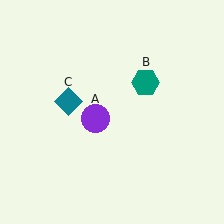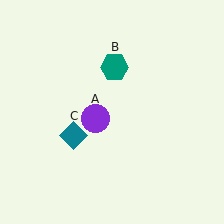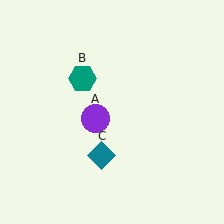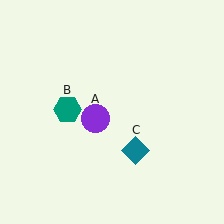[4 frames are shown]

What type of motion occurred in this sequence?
The teal hexagon (object B), teal diamond (object C) rotated counterclockwise around the center of the scene.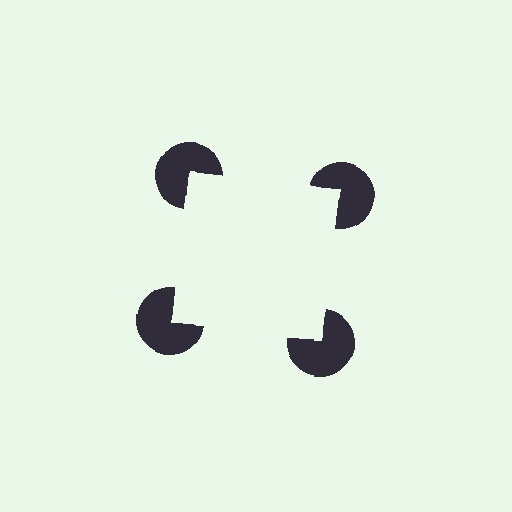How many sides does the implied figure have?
4 sides.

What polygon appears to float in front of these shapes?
An illusory square — its edges are inferred from the aligned wedge cuts in the pac-man discs, not physically drawn.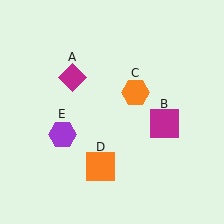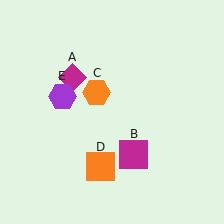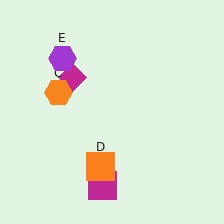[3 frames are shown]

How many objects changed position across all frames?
3 objects changed position: magenta square (object B), orange hexagon (object C), purple hexagon (object E).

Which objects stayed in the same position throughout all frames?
Magenta diamond (object A) and orange square (object D) remained stationary.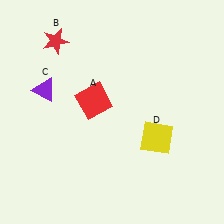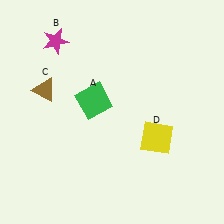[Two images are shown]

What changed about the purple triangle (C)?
In Image 1, C is purple. In Image 2, it changed to brown.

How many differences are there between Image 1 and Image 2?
There are 3 differences between the two images.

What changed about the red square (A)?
In Image 1, A is red. In Image 2, it changed to green.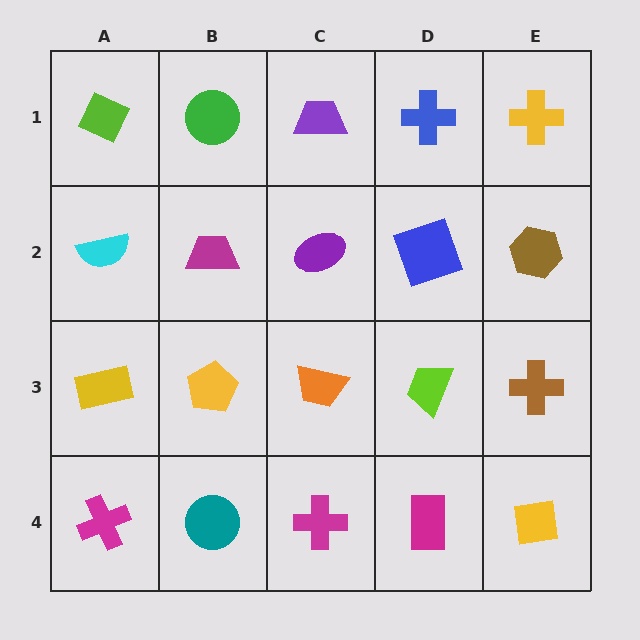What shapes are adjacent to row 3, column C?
A purple ellipse (row 2, column C), a magenta cross (row 4, column C), a yellow pentagon (row 3, column B), a lime trapezoid (row 3, column D).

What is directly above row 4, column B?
A yellow pentagon.